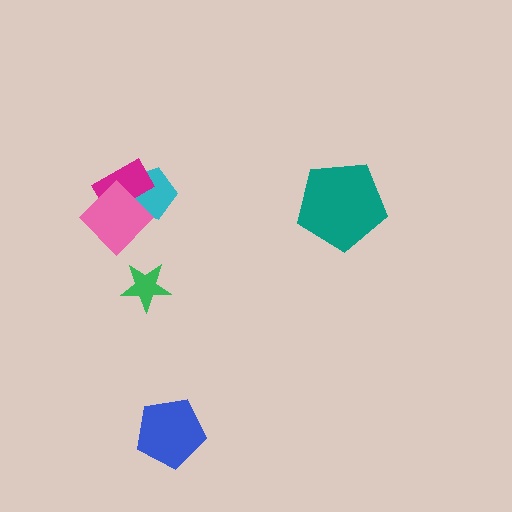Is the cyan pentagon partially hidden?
Yes, it is partially covered by another shape.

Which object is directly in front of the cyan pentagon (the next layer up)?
The magenta rectangle is directly in front of the cyan pentagon.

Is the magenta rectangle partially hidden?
Yes, it is partially covered by another shape.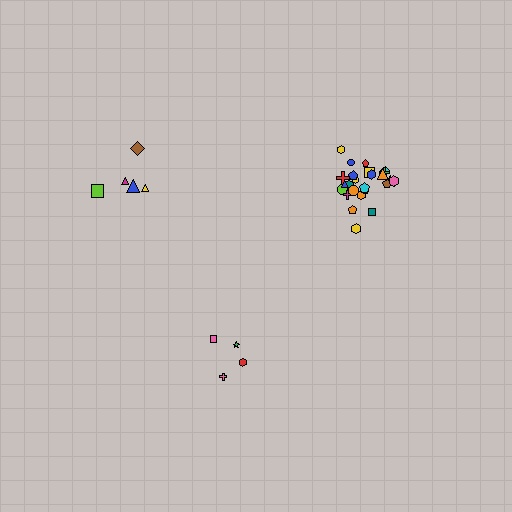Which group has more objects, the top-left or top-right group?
The top-right group.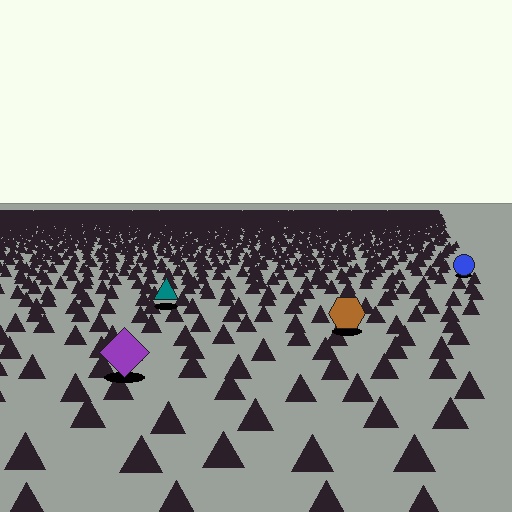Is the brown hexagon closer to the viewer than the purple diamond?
No. The purple diamond is closer — you can tell from the texture gradient: the ground texture is coarser near it.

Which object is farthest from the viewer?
The blue circle is farthest from the viewer. It appears smaller and the ground texture around it is denser.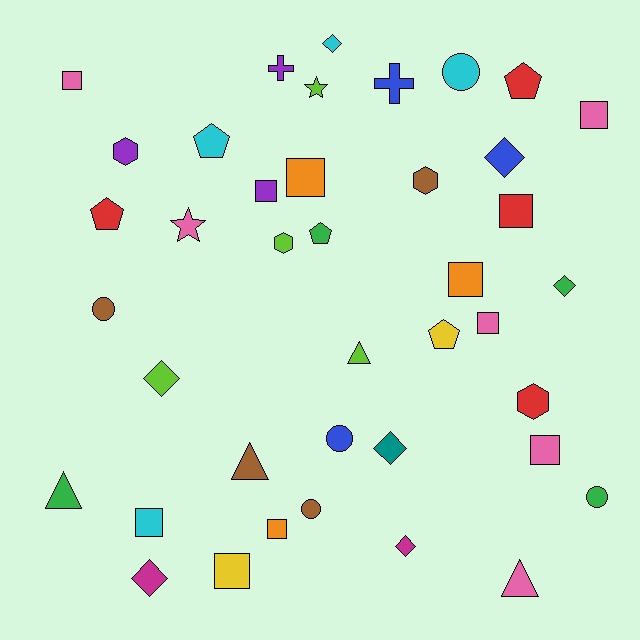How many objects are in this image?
There are 40 objects.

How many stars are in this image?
There are 2 stars.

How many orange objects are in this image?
There are 3 orange objects.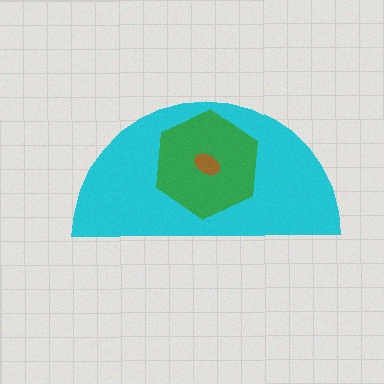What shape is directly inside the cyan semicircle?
The green hexagon.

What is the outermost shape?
The cyan semicircle.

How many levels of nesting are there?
3.